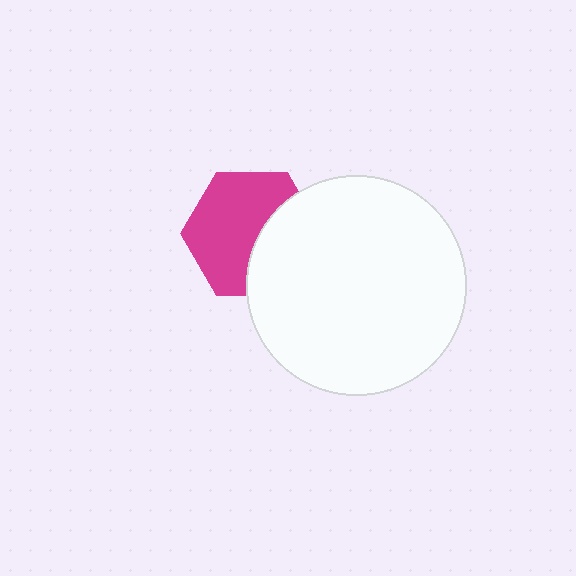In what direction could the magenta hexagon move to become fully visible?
The magenta hexagon could move left. That would shift it out from behind the white circle entirely.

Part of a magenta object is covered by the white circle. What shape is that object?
It is a hexagon.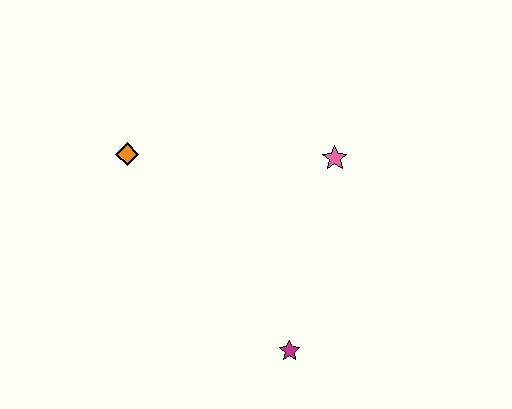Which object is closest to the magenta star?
The pink star is closest to the magenta star.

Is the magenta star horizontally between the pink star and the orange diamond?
Yes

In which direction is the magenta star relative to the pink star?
The magenta star is below the pink star.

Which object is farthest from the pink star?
The orange diamond is farthest from the pink star.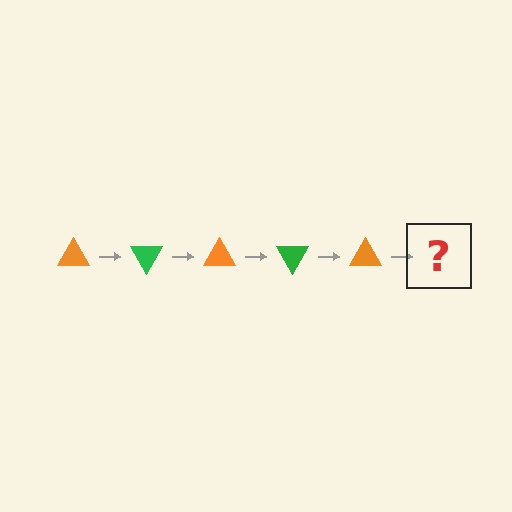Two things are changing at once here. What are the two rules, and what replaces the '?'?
The two rules are that it rotates 60 degrees each step and the color cycles through orange and green. The '?' should be a green triangle, rotated 300 degrees from the start.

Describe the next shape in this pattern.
It should be a green triangle, rotated 300 degrees from the start.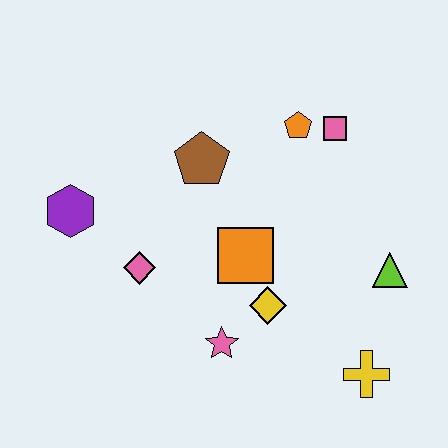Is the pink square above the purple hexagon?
Yes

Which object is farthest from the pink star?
The pink square is farthest from the pink star.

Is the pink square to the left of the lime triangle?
Yes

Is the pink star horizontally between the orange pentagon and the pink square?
No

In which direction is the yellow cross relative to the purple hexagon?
The yellow cross is to the right of the purple hexagon.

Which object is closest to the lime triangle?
The yellow cross is closest to the lime triangle.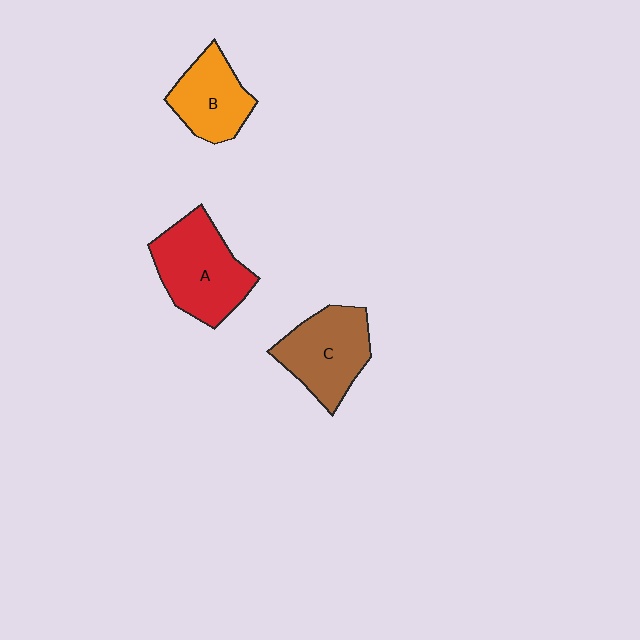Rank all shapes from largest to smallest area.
From largest to smallest: A (red), C (brown), B (orange).